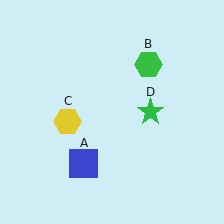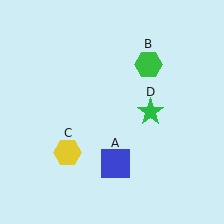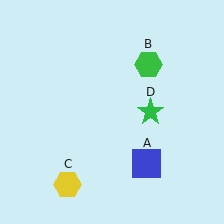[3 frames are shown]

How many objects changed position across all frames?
2 objects changed position: blue square (object A), yellow hexagon (object C).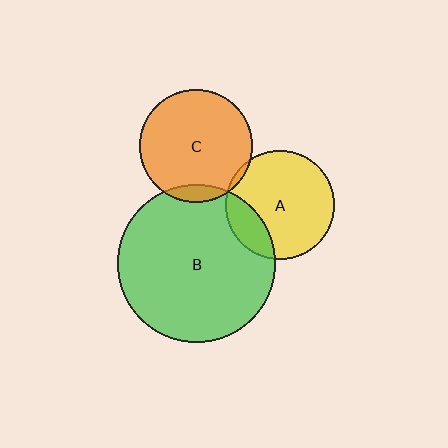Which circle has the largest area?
Circle B (green).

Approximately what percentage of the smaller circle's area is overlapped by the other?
Approximately 20%.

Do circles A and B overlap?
Yes.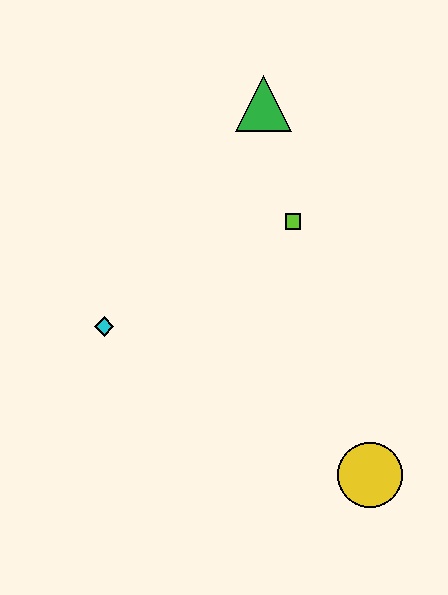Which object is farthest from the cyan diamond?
The yellow circle is farthest from the cyan diamond.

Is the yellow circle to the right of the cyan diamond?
Yes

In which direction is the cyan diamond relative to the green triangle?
The cyan diamond is below the green triangle.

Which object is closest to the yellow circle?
The lime square is closest to the yellow circle.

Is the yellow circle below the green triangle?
Yes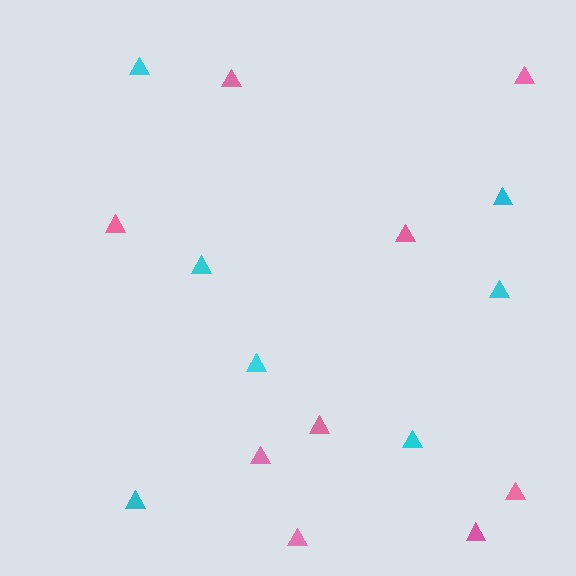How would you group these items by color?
There are 2 groups: one group of pink triangles (9) and one group of cyan triangles (7).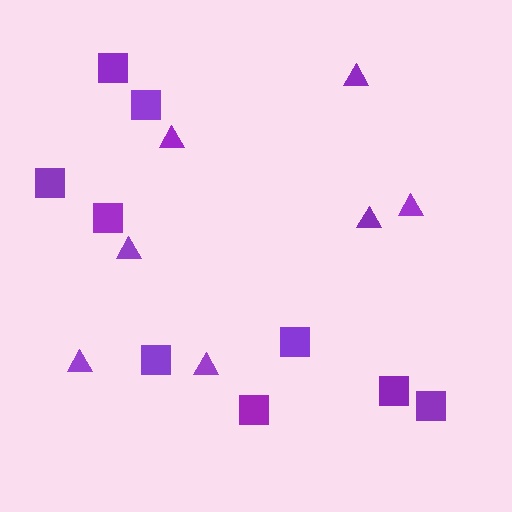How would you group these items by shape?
There are 2 groups: one group of squares (9) and one group of triangles (7).